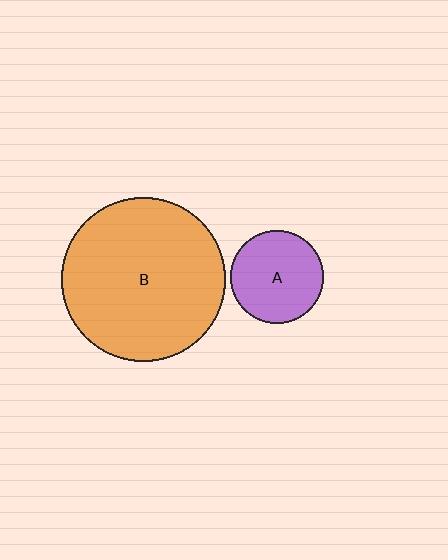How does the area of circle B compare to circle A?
Approximately 3.1 times.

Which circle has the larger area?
Circle B (orange).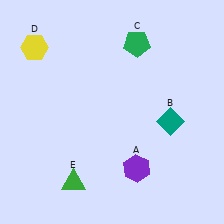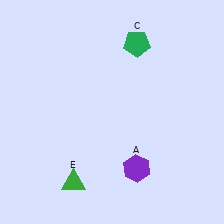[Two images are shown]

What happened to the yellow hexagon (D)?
The yellow hexagon (D) was removed in Image 2. It was in the top-left area of Image 1.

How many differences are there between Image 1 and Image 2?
There are 2 differences between the two images.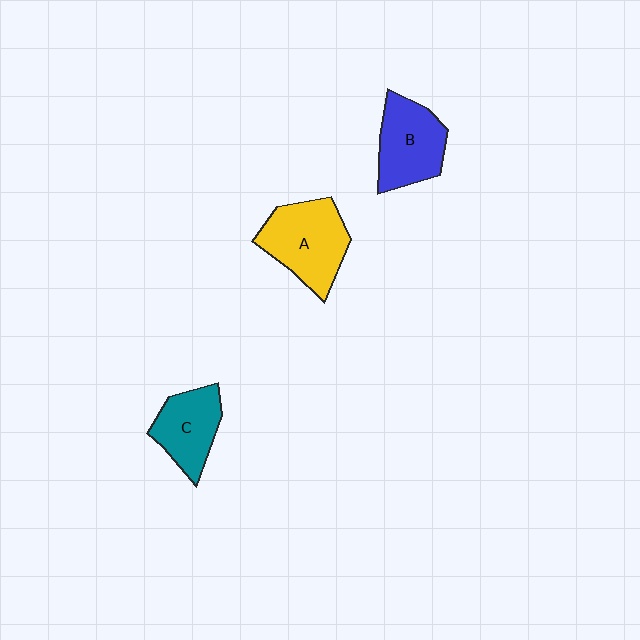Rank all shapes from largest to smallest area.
From largest to smallest: A (yellow), B (blue), C (teal).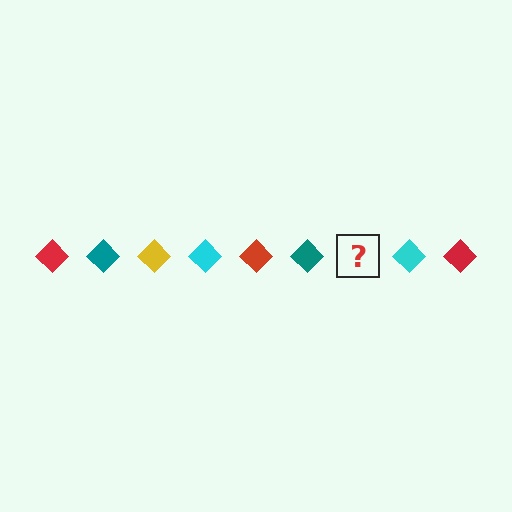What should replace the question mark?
The question mark should be replaced with a yellow diamond.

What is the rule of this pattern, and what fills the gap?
The rule is that the pattern cycles through red, teal, yellow, cyan diamonds. The gap should be filled with a yellow diamond.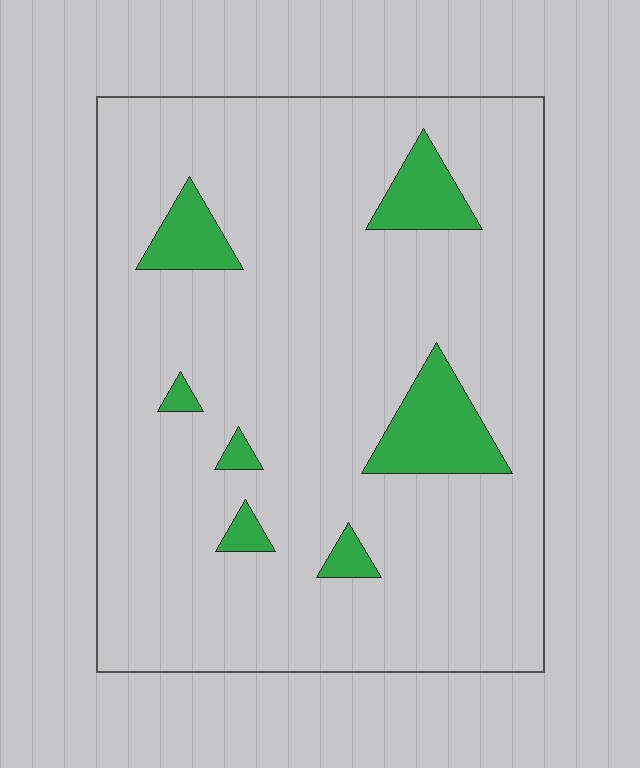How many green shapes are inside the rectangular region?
7.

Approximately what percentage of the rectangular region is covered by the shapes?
Approximately 10%.